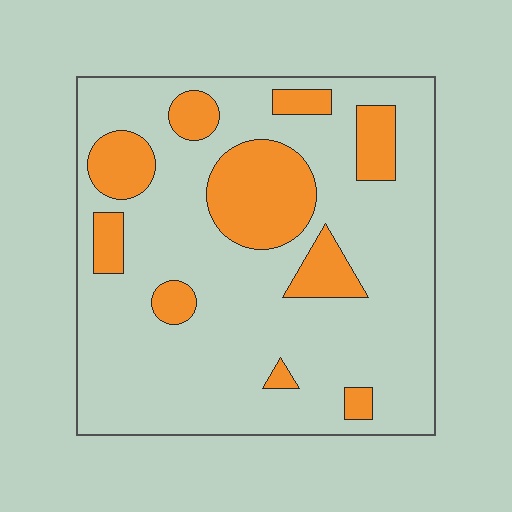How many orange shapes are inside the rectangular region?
10.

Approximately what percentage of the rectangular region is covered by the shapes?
Approximately 20%.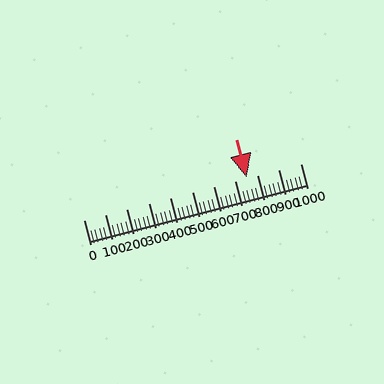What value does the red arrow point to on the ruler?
The red arrow points to approximately 752.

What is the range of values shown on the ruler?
The ruler shows values from 0 to 1000.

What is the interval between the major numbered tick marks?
The major tick marks are spaced 100 units apart.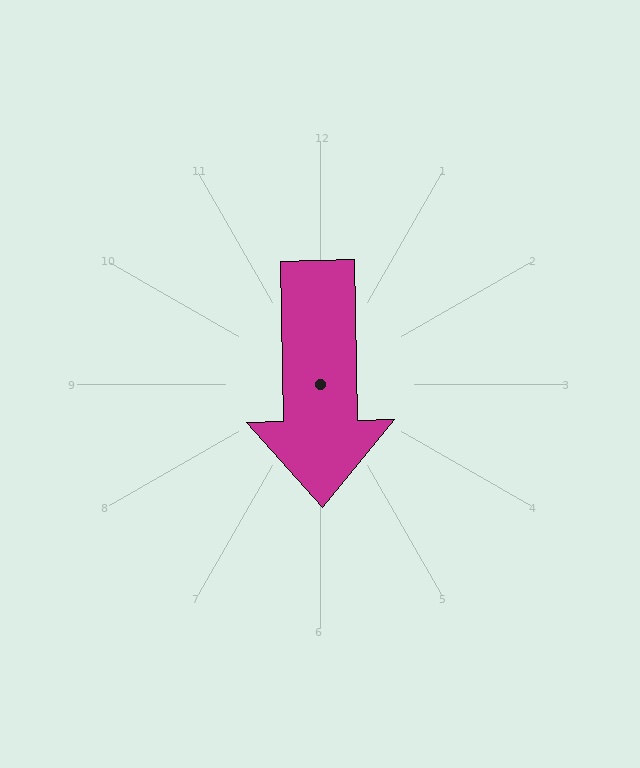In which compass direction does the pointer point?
South.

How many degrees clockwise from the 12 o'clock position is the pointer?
Approximately 179 degrees.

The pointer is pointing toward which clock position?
Roughly 6 o'clock.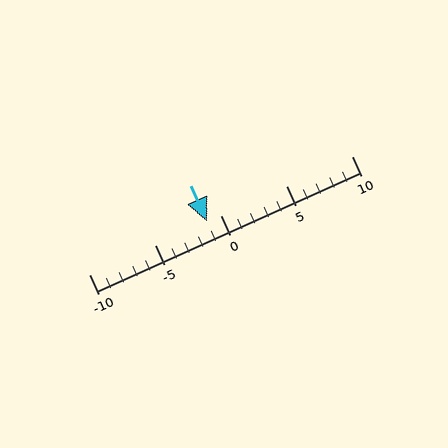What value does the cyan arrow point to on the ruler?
The cyan arrow points to approximately -1.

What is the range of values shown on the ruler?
The ruler shows values from -10 to 10.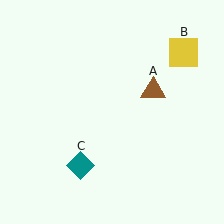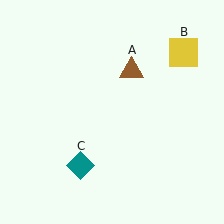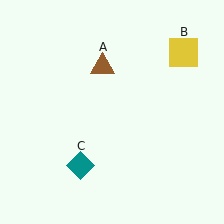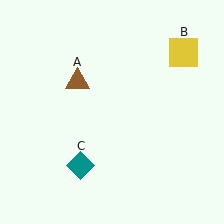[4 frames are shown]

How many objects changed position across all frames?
1 object changed position: brown triangle (object A).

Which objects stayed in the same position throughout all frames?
Yellow square (object B) and teal diamond (object C) remained stationary.